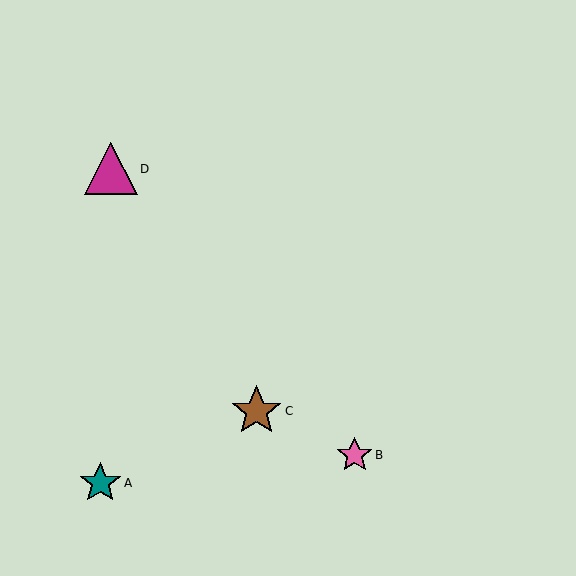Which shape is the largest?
The magenta triangle (labeled D) is the largest.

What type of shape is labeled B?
Shape B is a pink star.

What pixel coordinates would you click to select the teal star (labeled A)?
Click at (100, 483) to select the teal star A.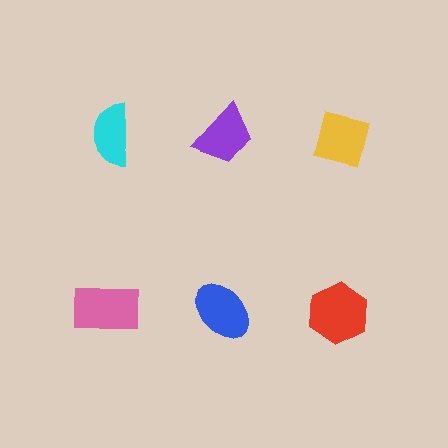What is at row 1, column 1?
A cyan semicircle.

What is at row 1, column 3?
A yellow square.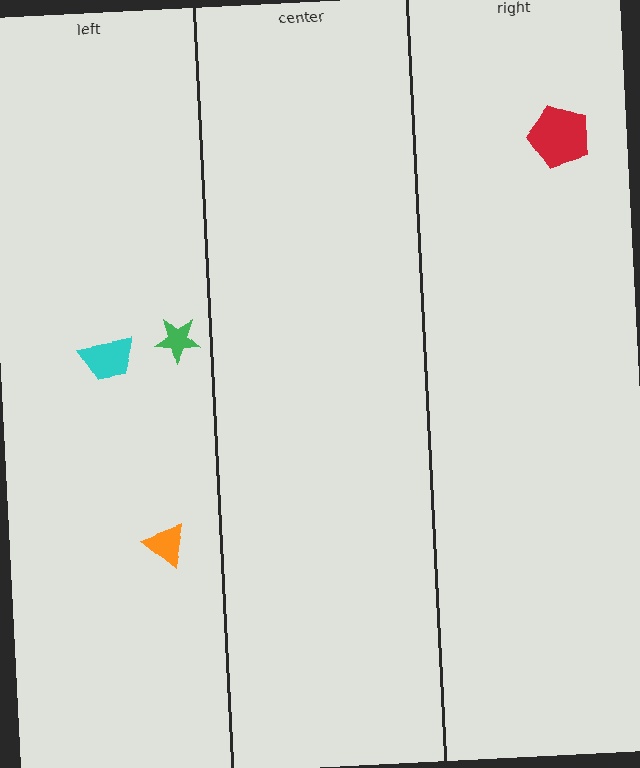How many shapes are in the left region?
3.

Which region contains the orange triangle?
The left region.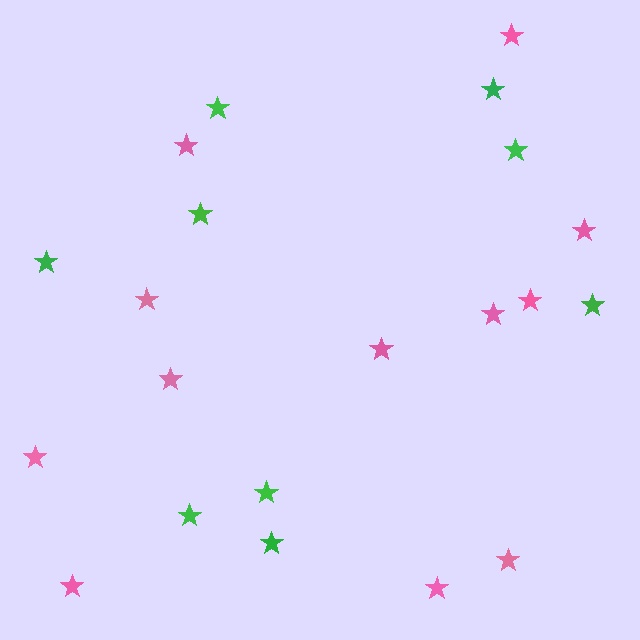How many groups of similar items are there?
There are 2 groups: one group of green stars (9) and one group of pink stars (12).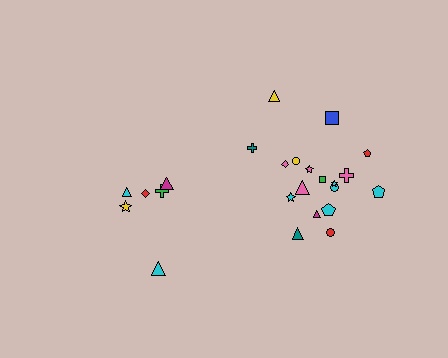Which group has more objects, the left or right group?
The right group.